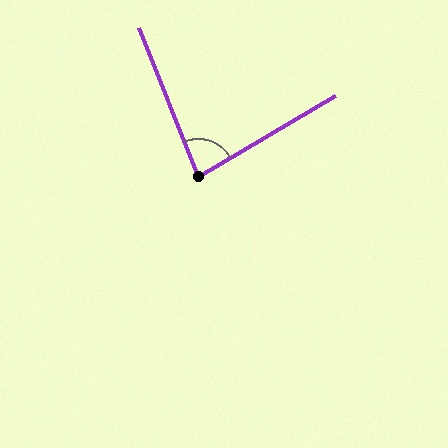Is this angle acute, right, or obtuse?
It is acute.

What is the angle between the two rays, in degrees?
Approximately 81 degrees.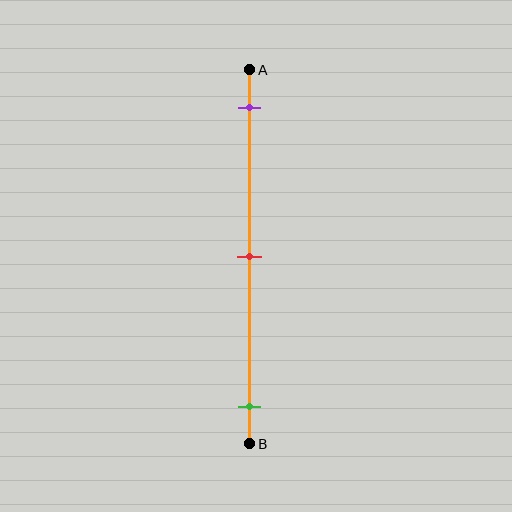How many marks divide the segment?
There are 3 marks dividing the segment.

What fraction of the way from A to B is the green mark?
The green mark is approximately 90% (0.9) of the way from A to B.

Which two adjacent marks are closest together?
The purple and red marks are the closest adjacent pair.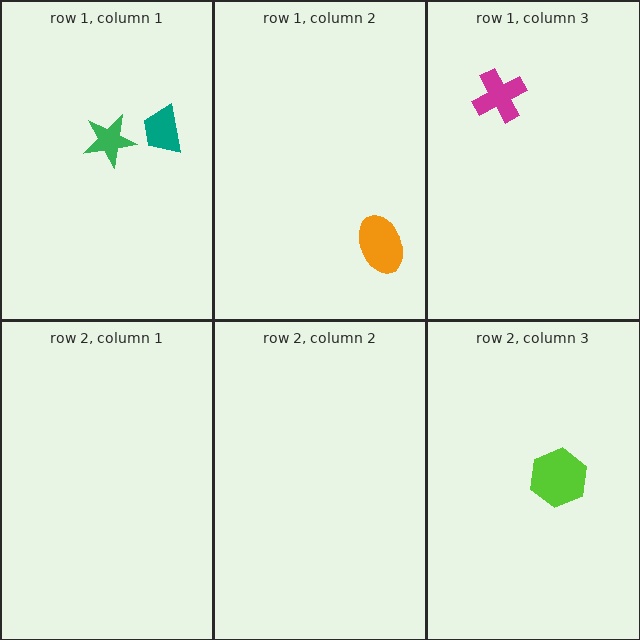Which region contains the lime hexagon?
The row 2, column 3 region.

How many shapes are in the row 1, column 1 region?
2.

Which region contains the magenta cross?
The row 1, column 3 region.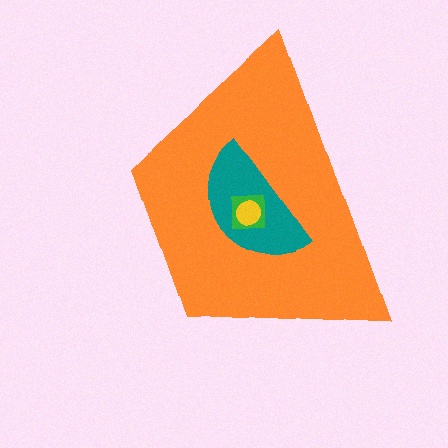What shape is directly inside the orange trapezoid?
The teal semicircle.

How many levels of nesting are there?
4.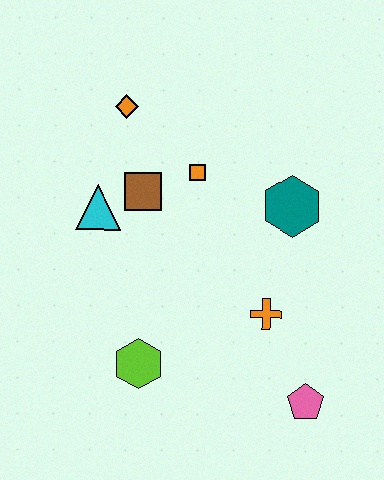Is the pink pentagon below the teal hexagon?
Yes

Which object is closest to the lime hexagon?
The orange cross is closest to the lime hexagon.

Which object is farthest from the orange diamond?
The pink pentagon is farthest from the orange diamond.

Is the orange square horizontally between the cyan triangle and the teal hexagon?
Yes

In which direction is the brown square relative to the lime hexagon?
The brown square is above the lime hexagon.